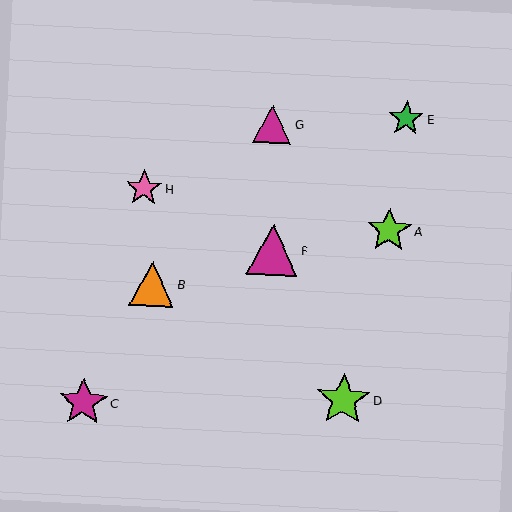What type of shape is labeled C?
Shape C is a magenta star.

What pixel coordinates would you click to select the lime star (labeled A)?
Click at (389, 230) to select the lime star A.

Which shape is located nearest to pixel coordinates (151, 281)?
The orange triangle (labeled B) at (152, 284) is nearest to that location.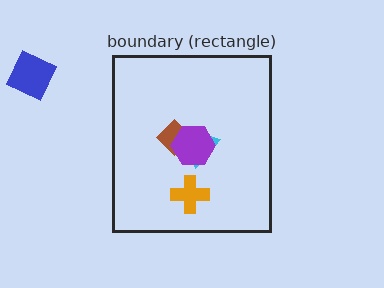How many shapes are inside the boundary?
4 inside, 1 outside.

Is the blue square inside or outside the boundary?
Outside.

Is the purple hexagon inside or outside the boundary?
Inside.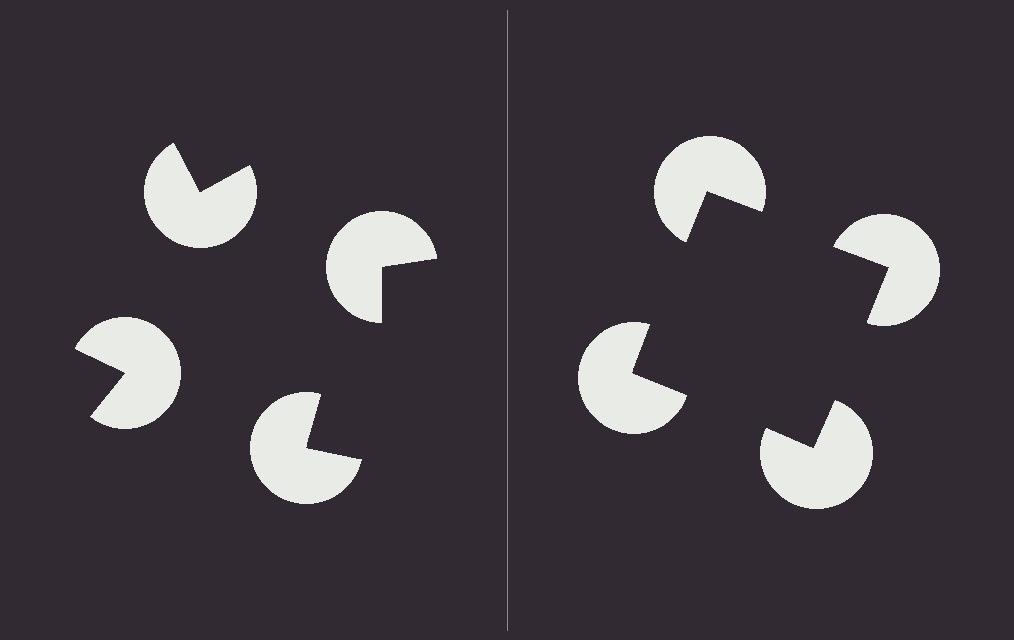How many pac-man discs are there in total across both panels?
8 — 4 on each side.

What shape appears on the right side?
An illusory square.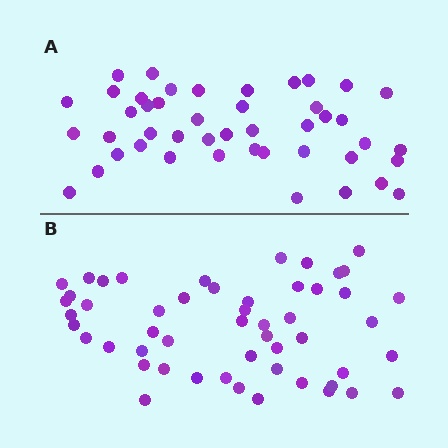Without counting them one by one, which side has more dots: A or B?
Region B (the bottom region) has more dots.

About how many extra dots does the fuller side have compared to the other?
Region B has roughly 8 or so more dots than region A.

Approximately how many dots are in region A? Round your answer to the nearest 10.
About 40 dots. (The exact count is 45, which rounds to 40.)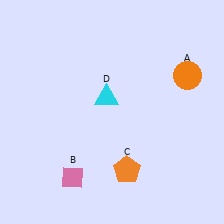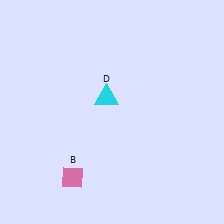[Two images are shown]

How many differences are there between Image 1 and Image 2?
There are 2 differences between the two images.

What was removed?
The orange pentagon (C), the orange circle (A) were removed in Image 2.